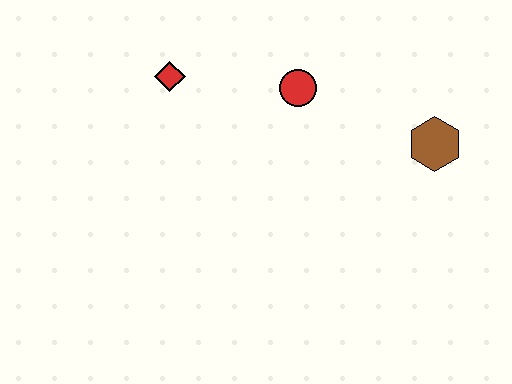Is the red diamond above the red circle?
Yes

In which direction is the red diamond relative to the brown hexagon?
The red diamond is to the left of the brown hexagon.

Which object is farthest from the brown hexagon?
The red diamond is farthest from the brown hexagon.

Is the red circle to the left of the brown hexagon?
Yes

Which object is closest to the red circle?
The red diamond is closest to the red circle.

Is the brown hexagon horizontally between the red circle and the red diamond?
No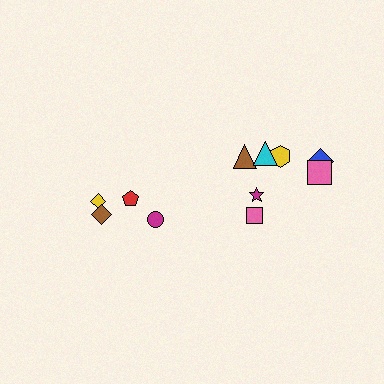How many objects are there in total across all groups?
There are 11 objects.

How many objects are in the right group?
There are 7 objects.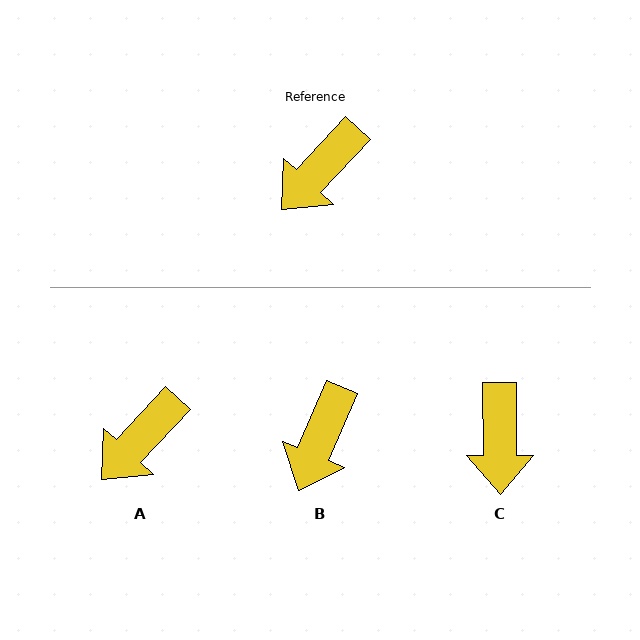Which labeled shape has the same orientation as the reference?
A.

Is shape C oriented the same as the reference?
No, it is off by about 44 degrees.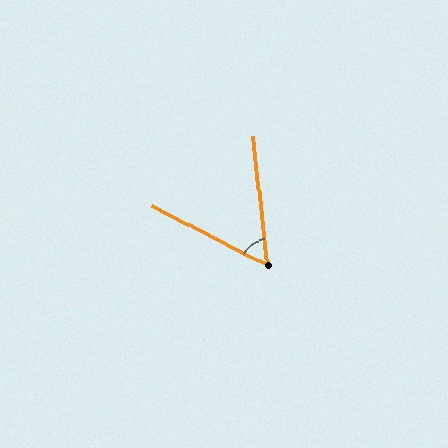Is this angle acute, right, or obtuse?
It is acute.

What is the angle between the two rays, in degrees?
Approximately 56 degrees.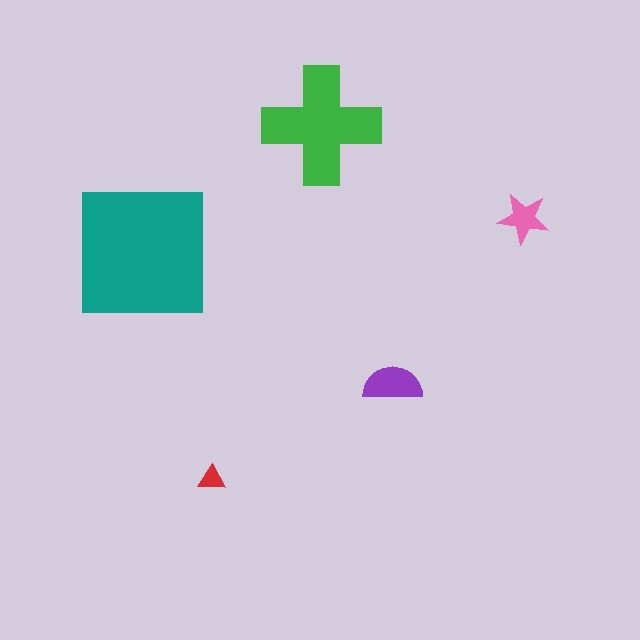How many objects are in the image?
There are 5 objects in the image.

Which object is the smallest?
The red triangle.